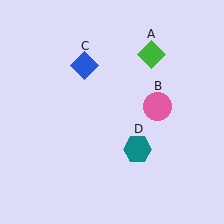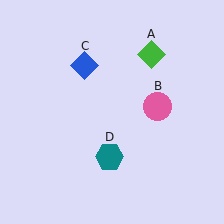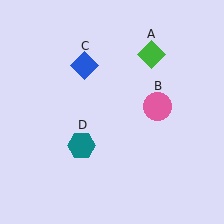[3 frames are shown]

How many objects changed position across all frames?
1 object changed position: teal hexagon (object D).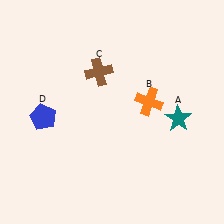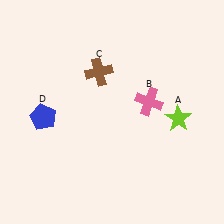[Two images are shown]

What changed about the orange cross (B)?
In Image 1, B is orange. In Image 2, it changed to pink.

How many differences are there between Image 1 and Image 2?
There are 2 differences between the two images.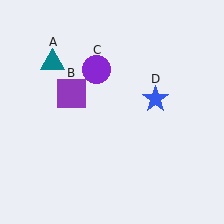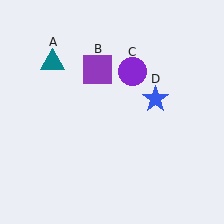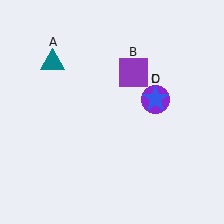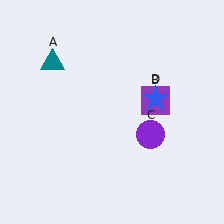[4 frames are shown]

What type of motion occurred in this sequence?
The purple square (object B), purple circle (object C) rotated clockwise around the center of the scene.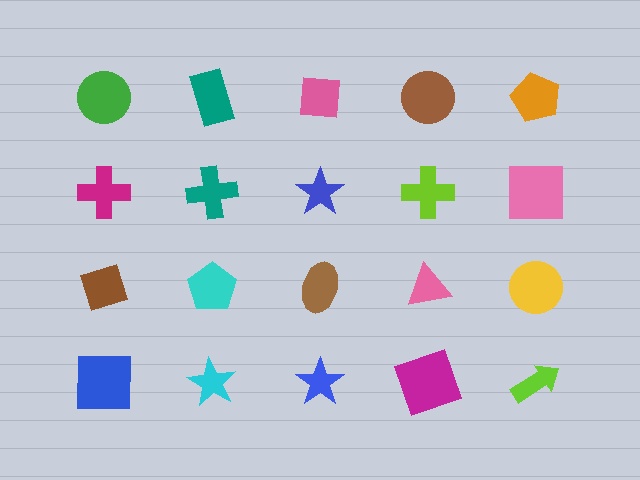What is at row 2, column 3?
A blue star.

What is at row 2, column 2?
A teal cross.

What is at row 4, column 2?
A cyan star.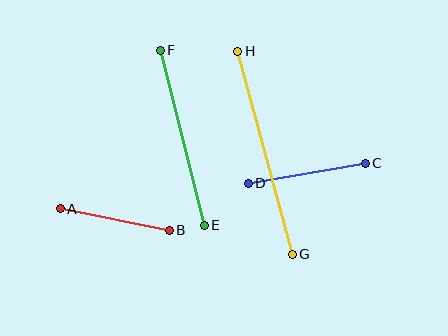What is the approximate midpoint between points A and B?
The midpoint is at approximately (115, 219) pixels.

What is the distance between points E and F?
The distance is approximately 180 pixels.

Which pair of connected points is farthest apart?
Points G and H are farthest apart.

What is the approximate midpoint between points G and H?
The midpoint is at approximately (265, 153) pixels.